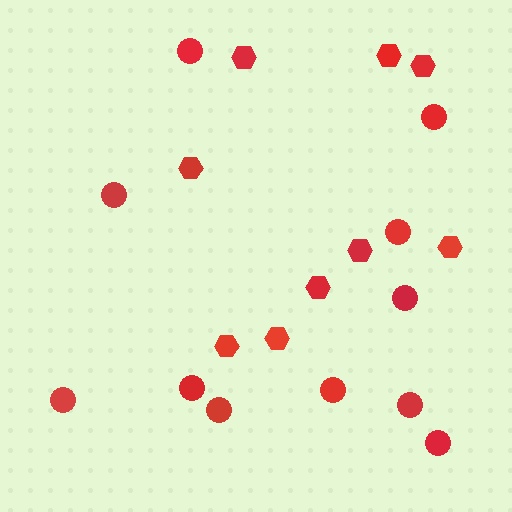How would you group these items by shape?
There are 2 groups: one group of circles (11) and one group of hexagons (9).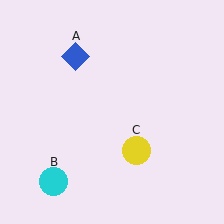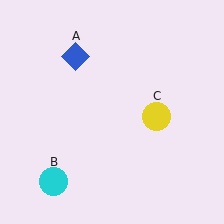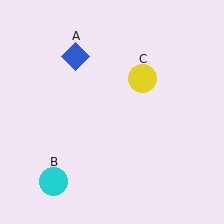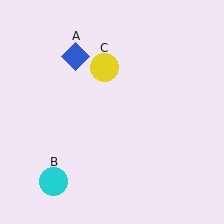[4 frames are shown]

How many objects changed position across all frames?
1 object changed position: yellow circle (object C).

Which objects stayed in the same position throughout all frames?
Blue diamond (object A) and cyan circle (object B) remained stationary.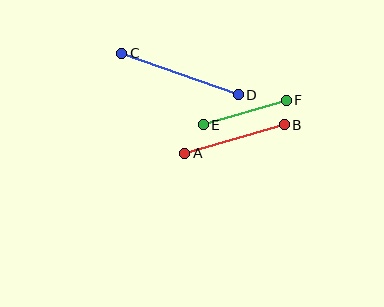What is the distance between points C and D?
The distance is approximately 124 pixels.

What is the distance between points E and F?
The distance is approximately 86 pixels.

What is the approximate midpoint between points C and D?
The midpoint is at approximately (180, 74) pixels.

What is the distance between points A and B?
The distance is approximately 103 pixels.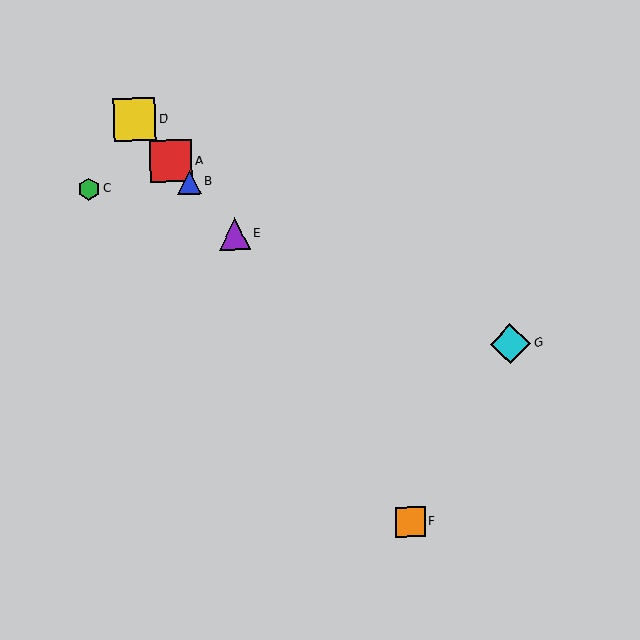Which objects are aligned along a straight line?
Objects A, B, D, E are aligned along a straight line.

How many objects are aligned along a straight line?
4 objects (A, B, D, E) are aligned along a straight line.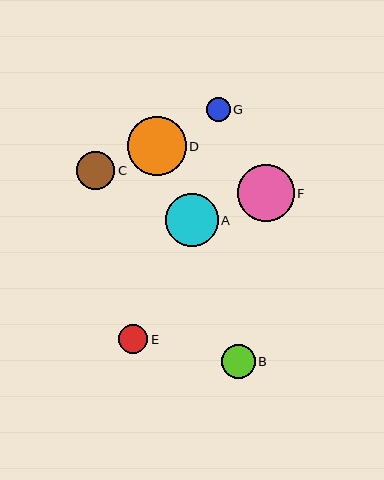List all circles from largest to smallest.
From largest to smallest: D, F, A, C, B, E, G.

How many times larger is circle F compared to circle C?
Circle F is approximately 1.5 times the size of circle C.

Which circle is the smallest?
Circle G is the smallest with a size of approximately 24 pixels.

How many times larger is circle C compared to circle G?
Circle C is approximately 1.6 times the size of circle G.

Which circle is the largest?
Circle D is the largest with a size of approximately 59 pixels.